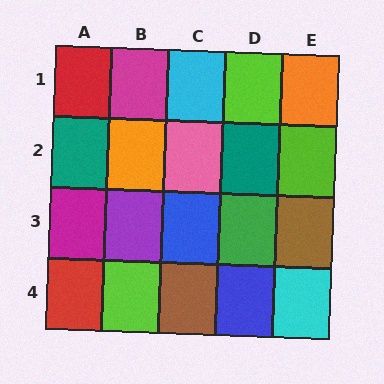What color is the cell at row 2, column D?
Teal.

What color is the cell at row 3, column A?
Magenta.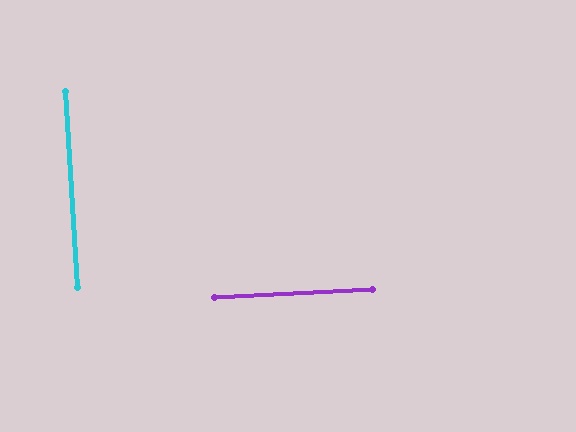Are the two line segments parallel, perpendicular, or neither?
Perpendicular — they meet at approximately 89°.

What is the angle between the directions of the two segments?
Approximately 89 degrees.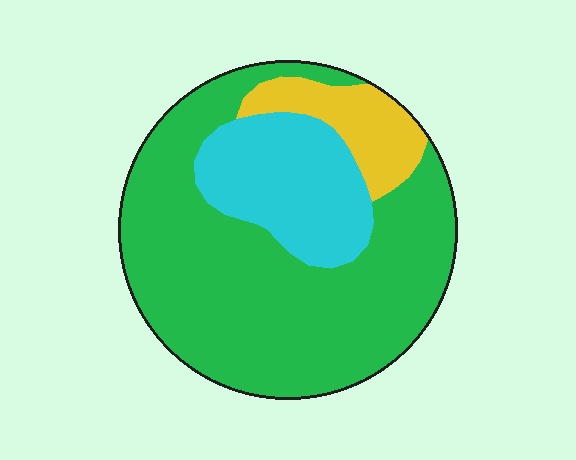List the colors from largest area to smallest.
From largest to smallest: green, cyan, yellow.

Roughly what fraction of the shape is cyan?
Cyan covers roughly 20% of the shape.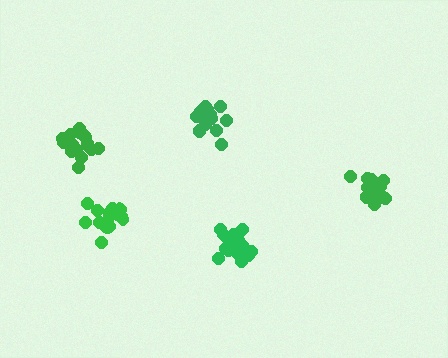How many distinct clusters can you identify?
There are 5 distinct clusters.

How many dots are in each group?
Group 1: 19 dots, Group 2: 16 dots, Group 3: 14 dots, Group 4: 19 dots, Group 5: 18 dots (86 total).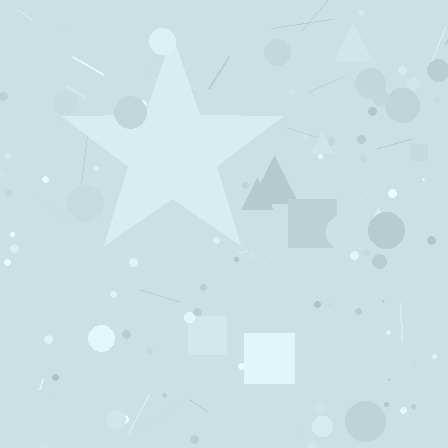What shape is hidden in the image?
A star is hidden in the image.